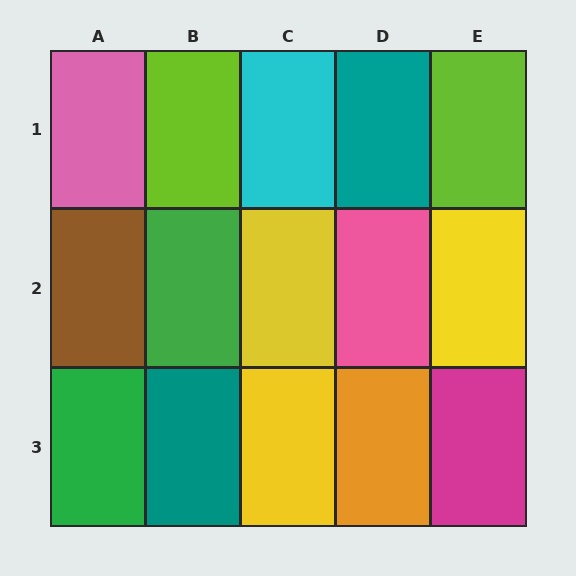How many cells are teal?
2 cells are teal.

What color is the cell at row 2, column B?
Green.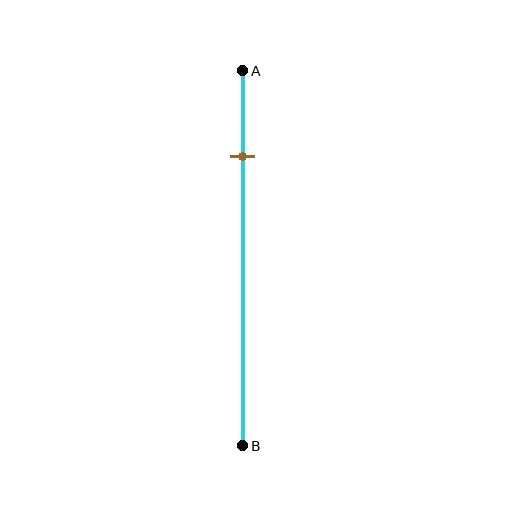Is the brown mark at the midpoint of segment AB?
No, the mark is at about 25% from A, not at the 50% midpoint.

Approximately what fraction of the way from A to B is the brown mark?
The brown mark is approximately 25% of the way from A to B.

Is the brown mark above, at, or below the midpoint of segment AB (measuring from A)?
The brown mark is above the midpoint of segment AB.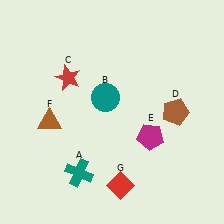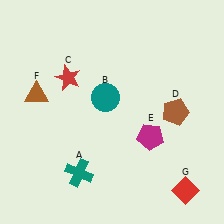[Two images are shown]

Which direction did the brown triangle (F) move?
The brown triangle (F) moved up.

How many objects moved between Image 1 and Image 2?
2 objects moved between the two images.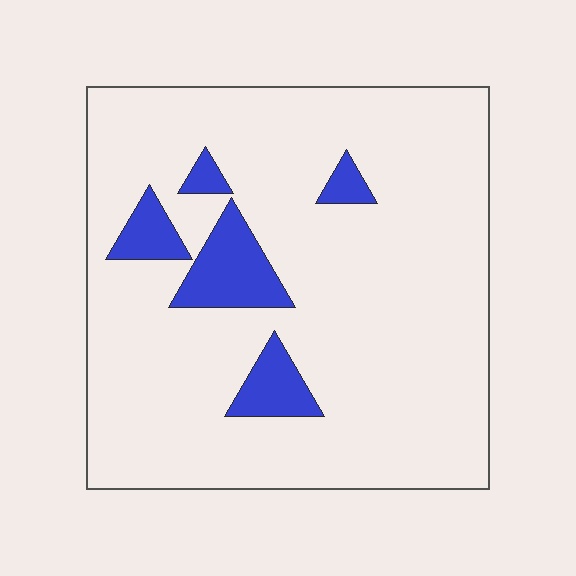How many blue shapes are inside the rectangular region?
5.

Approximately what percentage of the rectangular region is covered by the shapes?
Approximately 10%.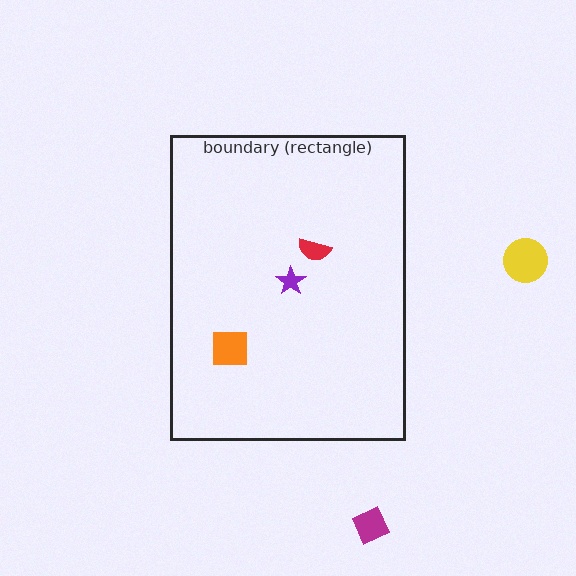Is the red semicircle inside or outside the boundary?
Inside.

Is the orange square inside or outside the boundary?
Inside.